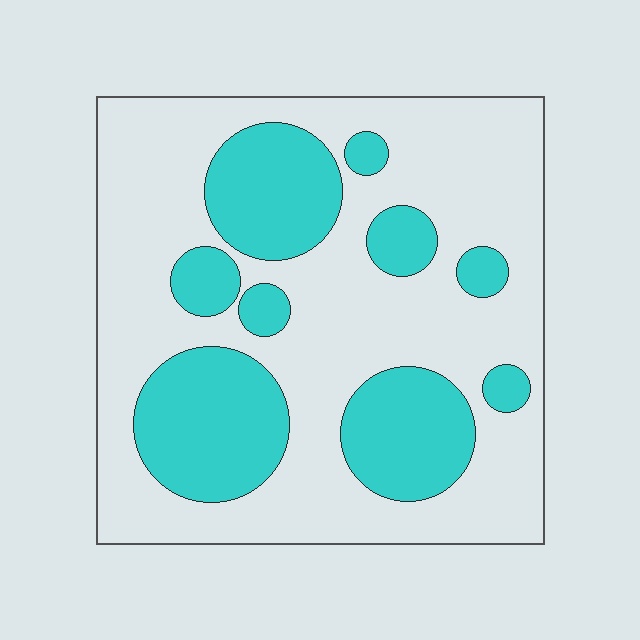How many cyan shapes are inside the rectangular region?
9.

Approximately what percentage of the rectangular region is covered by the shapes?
Approximately 30%.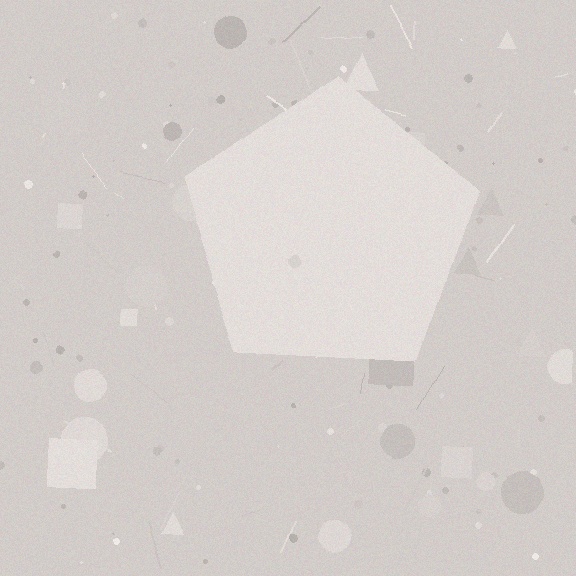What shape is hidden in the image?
A pentagon is hidden in the image.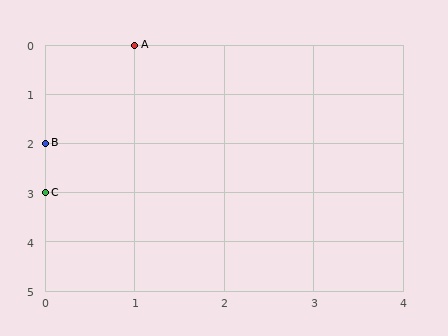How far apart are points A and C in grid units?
Points A and C are 1 column and 3 rows apart (about 3.2 grid units diagonally).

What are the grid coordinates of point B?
Point B is at grid coordinates (0, 2).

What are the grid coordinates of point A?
Point A is at grid coordinates (1, 0).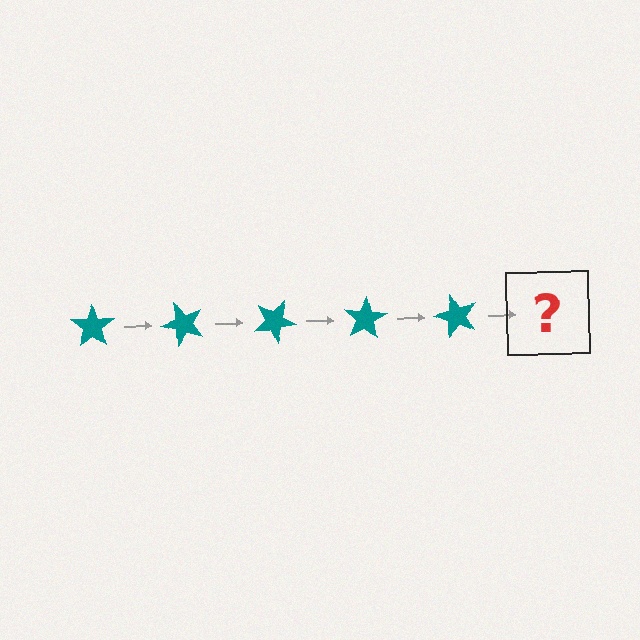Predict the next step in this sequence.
The next step is a teal star rotated 250 degrees.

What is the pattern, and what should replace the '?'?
The pattern is that the star rotates 50 degrees each step. The '?' should be a teal star rotated 250 degrees.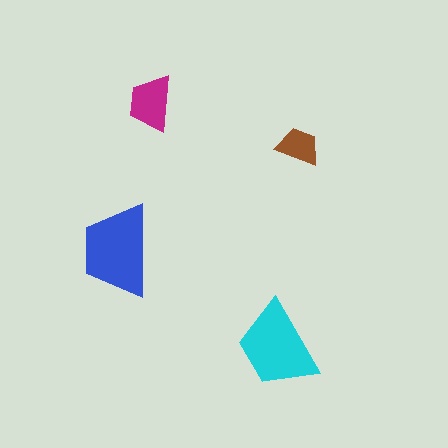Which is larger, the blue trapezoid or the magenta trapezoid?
The blue one.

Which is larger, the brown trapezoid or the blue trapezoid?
The blue one.